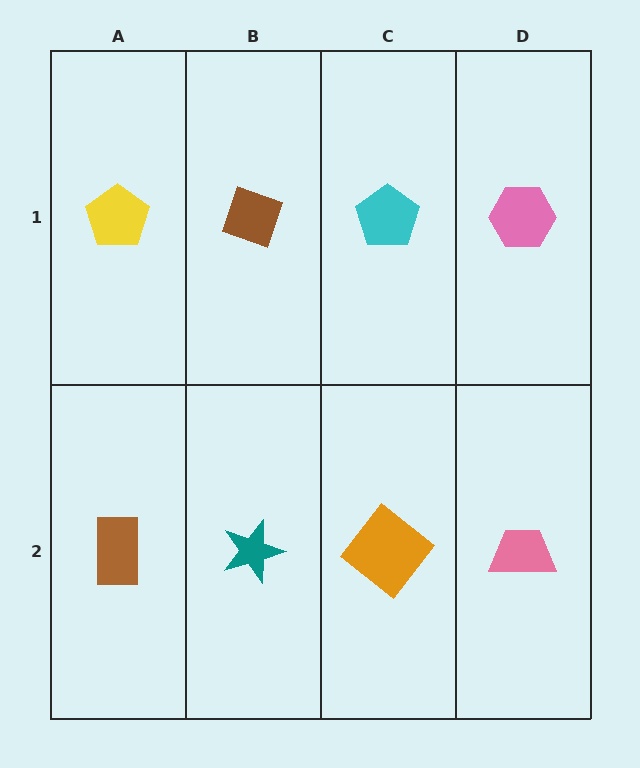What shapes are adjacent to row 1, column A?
A brown rectangle (row 2, column A), a brown diamond (row 1, column B).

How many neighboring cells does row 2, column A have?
2.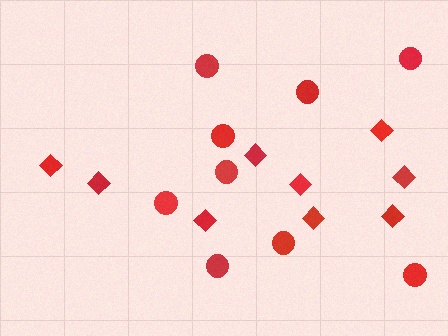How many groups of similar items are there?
There are 2 groups: one group of diamonds (9) and one group of circles (9).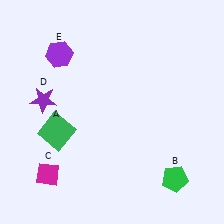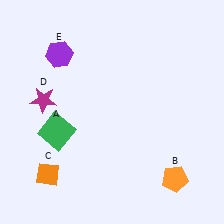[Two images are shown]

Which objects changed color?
B changed from green to orange. C changed from magenta to orange. D changed from purple to magenta.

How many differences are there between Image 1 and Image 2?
There are 3 differences between the two images.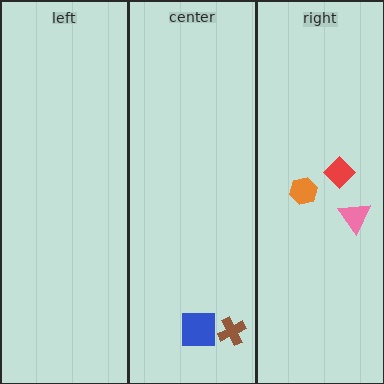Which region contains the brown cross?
The center region.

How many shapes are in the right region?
3.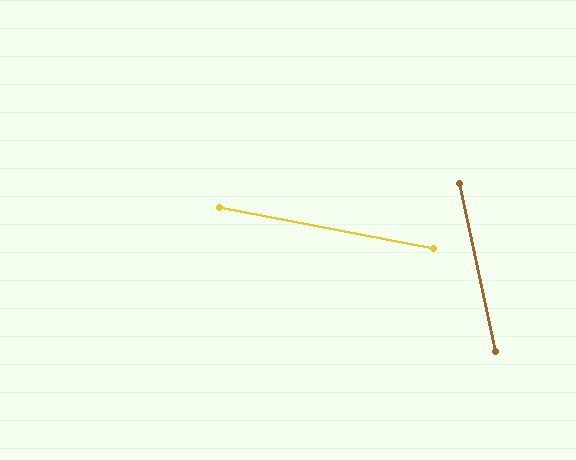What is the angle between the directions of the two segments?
Approximately 67 degrees.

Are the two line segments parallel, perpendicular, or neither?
Neither parallel nor perpendicular — they differ by about 67°.